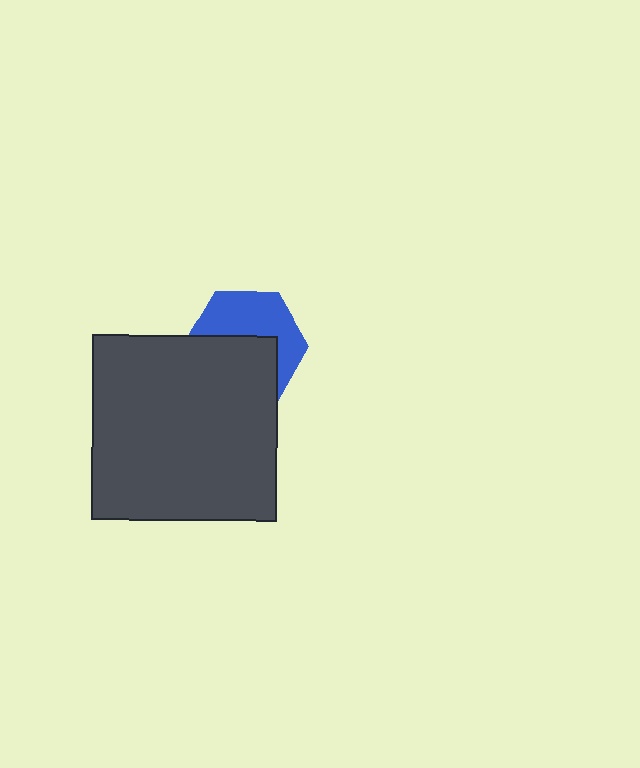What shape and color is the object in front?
The object in front is a dark gray square.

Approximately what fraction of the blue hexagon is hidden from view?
Roughly 51% of the blue hexagon is hidden behind the dark gray square.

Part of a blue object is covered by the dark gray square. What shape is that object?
It is a hexagon.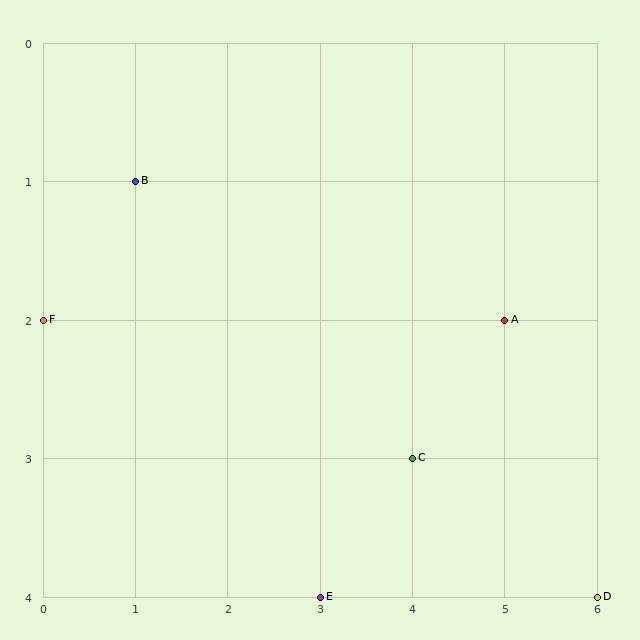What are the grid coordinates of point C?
Point C is at grid coordinates (4, 3).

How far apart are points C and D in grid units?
Points C and D are 2 columns and 1 row apart (about 2.2 grid units diagonally).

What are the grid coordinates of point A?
Point A is at grid coordinates (5, 2).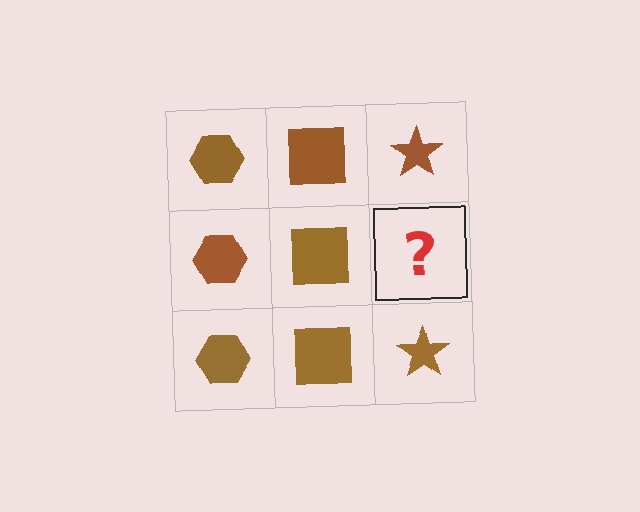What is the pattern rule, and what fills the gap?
The rule is that each column has a consistent shape. The gap should be filled with a brown star.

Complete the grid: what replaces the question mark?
The question mark should be replaced with a brown star.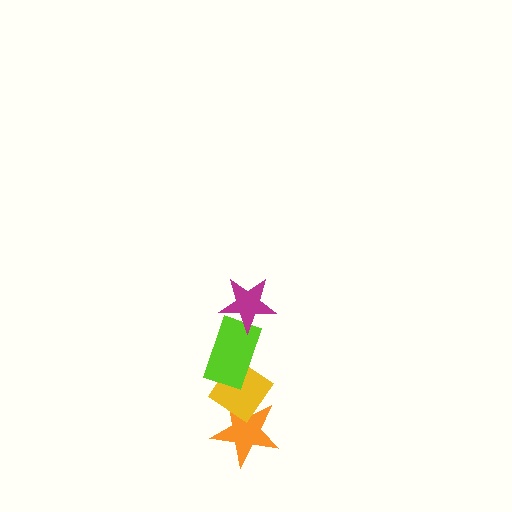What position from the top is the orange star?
The orange star is 4th from the top.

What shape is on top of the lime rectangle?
The magenta star is on top of the lime rectangle.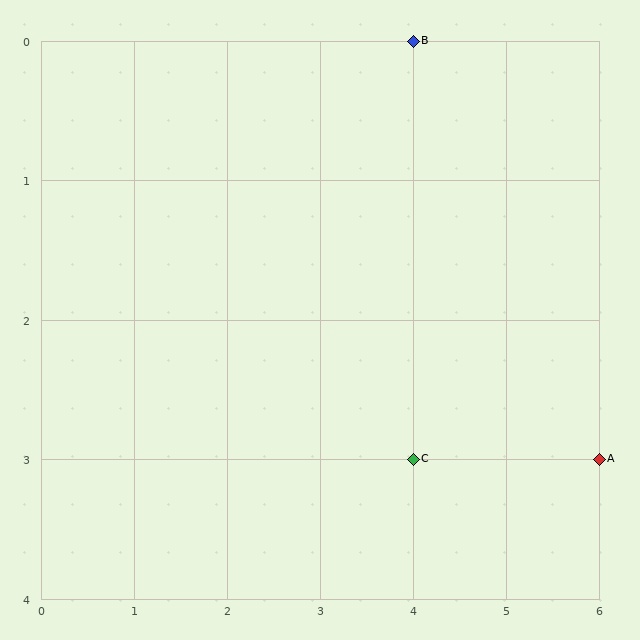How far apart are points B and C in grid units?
Points B and C are 3 rows apart.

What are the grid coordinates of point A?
Point A is at grid coordinates (6, 3).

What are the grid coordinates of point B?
Point B is at grid coordinates (4, 0).